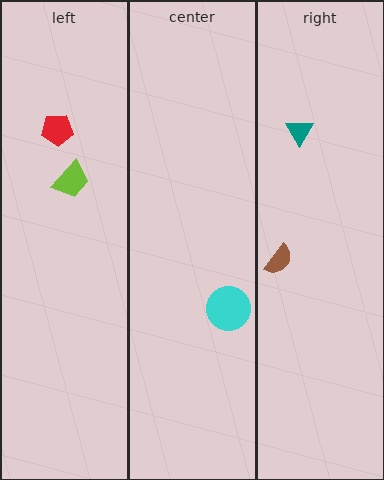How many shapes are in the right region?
2.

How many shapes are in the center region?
1.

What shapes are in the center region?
The cyan circle.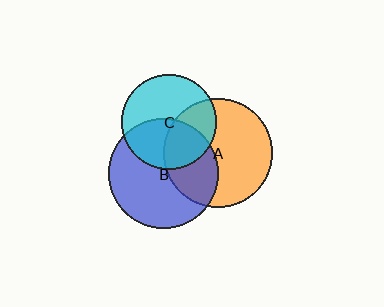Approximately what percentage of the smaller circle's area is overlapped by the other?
Approximately 45%.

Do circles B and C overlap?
Yes.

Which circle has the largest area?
Circle B (blue).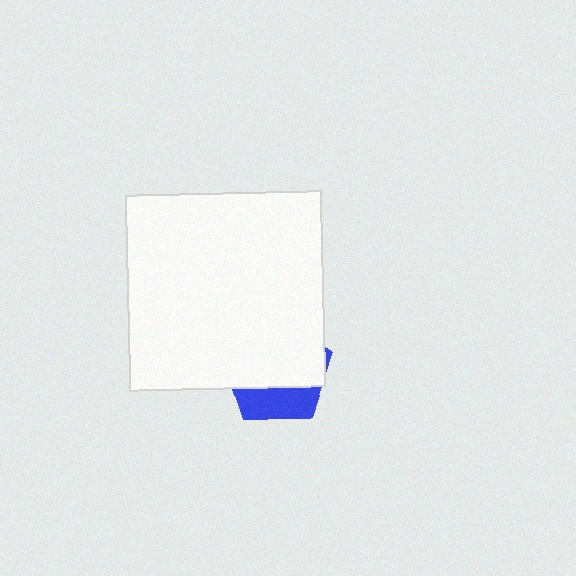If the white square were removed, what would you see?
You would see the complete blue pentagon.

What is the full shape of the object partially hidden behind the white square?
The partially hidden object is a blue pentagon.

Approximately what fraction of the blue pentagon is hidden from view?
Roughly 68% of the blue pentagon is hidden behind the white square.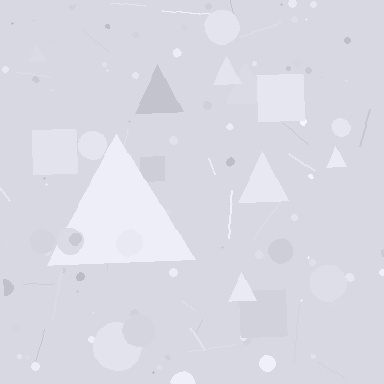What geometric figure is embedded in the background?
A triangle is embedded in the background.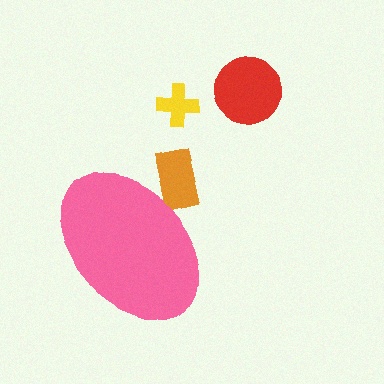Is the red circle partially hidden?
No, the red circle is fully visible.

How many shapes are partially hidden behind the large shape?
1 shape is partially hidden.